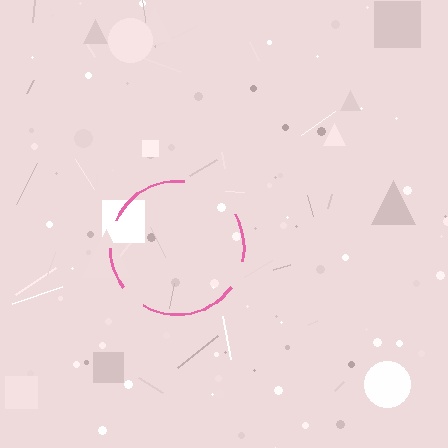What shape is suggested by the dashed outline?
The dashed outline suggests a circle.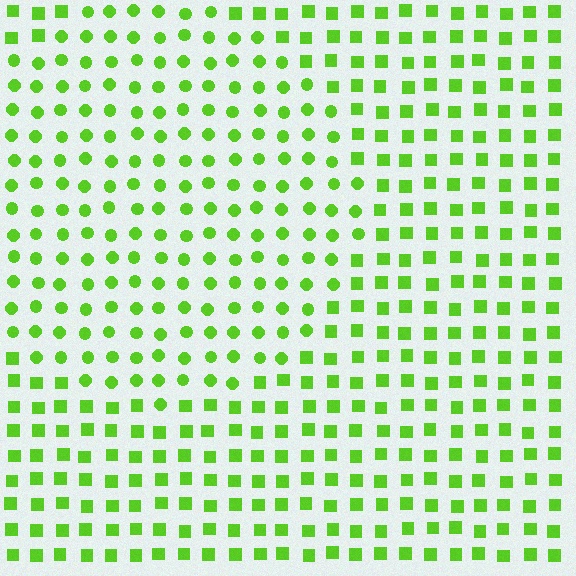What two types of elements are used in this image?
The image uses circles inside the circle region and squares outside it.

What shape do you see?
I see a circle.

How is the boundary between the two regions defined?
The boundary is defined by a change in element shape: circles inside vs. squares outside. All elements share the same color and spacing.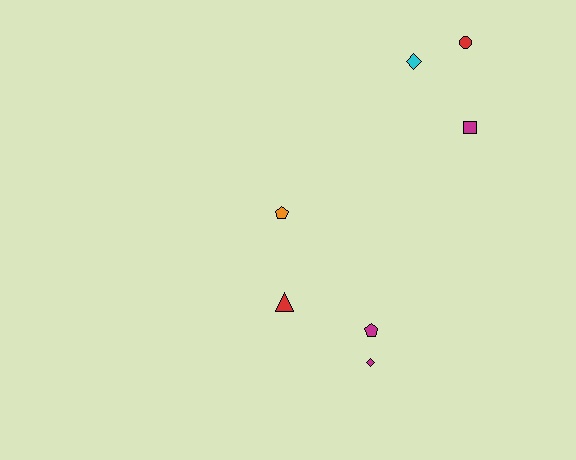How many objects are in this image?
There are 7 objects.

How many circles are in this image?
There is 1 circle.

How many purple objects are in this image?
There are no purple objects.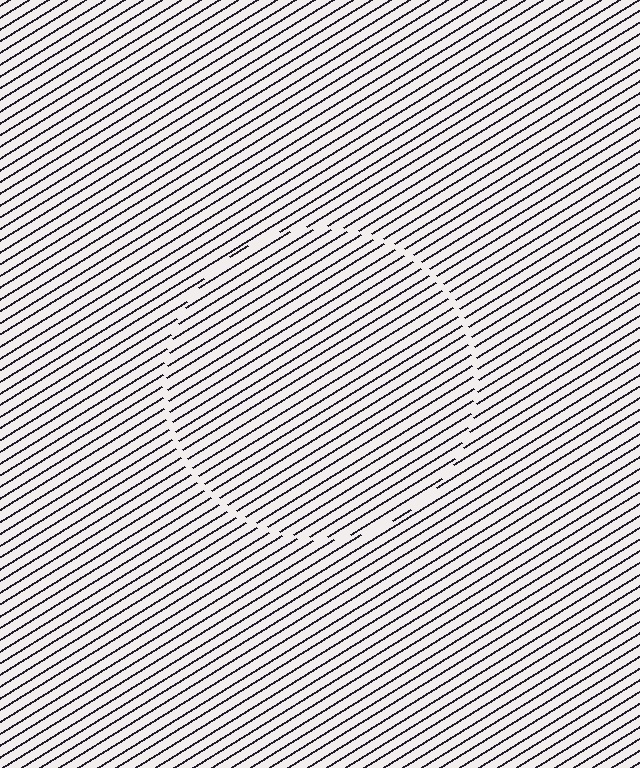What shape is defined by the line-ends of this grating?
An illusory circle. The interior of the shape contains the same grating, shifted by half a period — the contour is defined by the phase discontinuity where line-ends from the inner and outer gratings abut.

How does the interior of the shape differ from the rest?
The interior of the shape contains the same grating, shifted by half a period — the contour is defined by the phase discontinuity where line-ends from the inner and outer gratings abut.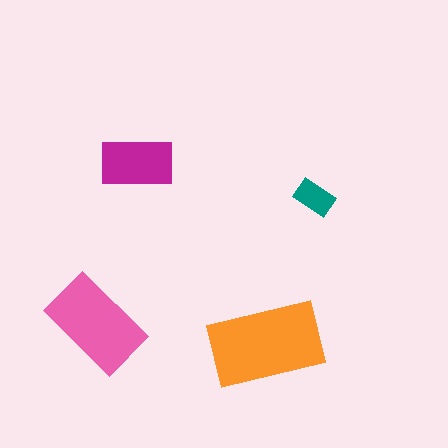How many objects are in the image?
There are 4 objects in the image.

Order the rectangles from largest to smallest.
the orange one, the pink one, the magenta one, the teal one.